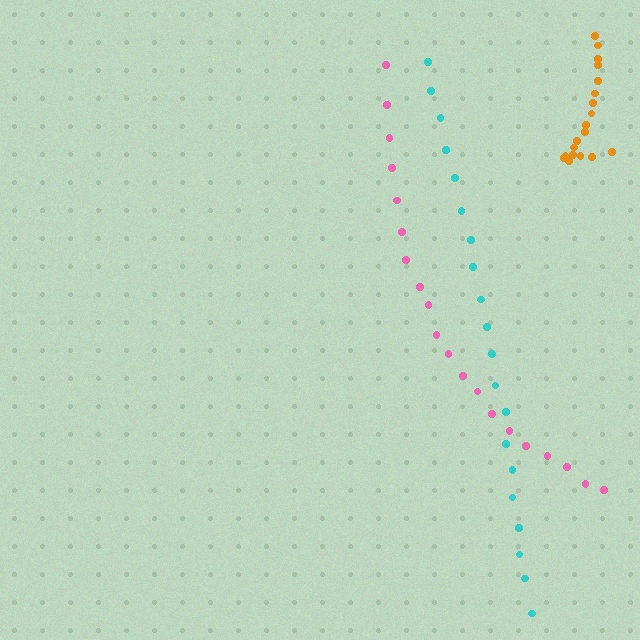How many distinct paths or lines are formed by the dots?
There are 3 distinct paths.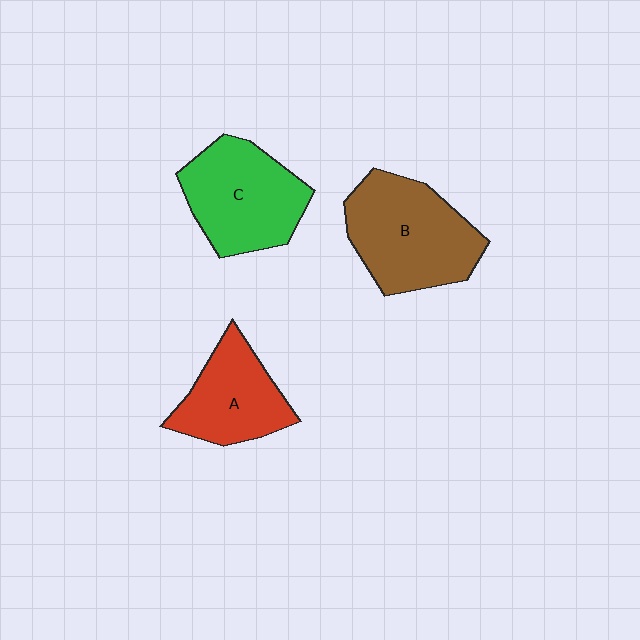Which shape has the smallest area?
Shape A (red).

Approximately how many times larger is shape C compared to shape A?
Approximately 1.3 times.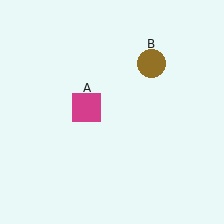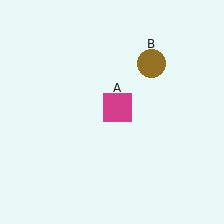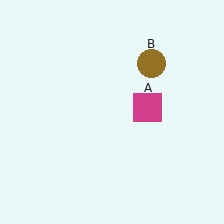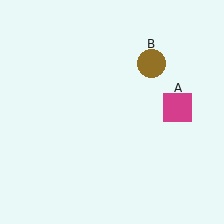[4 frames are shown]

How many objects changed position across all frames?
1 object changed position: magenta square (object A).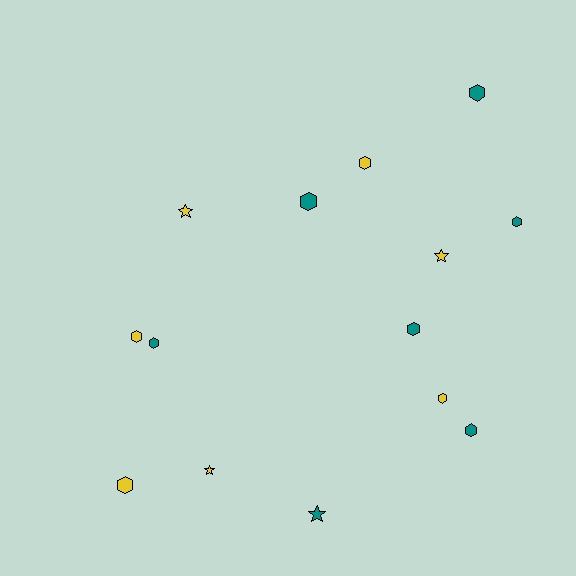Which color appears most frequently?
Yellow, with 7 objects.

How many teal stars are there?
There is 1 teal star.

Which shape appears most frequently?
Hexagon, with 10 objects.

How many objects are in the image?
There are 14 objects.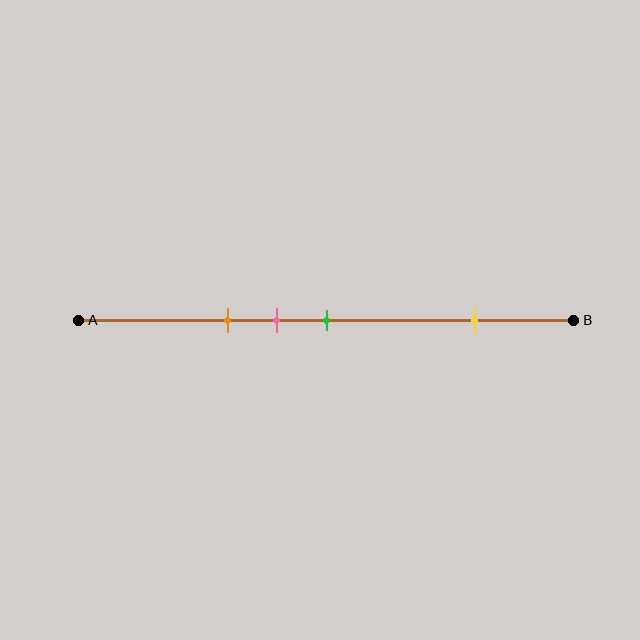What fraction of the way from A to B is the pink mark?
The pink mark is approximately 40% (0.4) of the way from A to B.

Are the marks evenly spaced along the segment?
No, the marks are not evenly spaced.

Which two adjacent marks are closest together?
The pink and green marks are the closest adjacent pair.